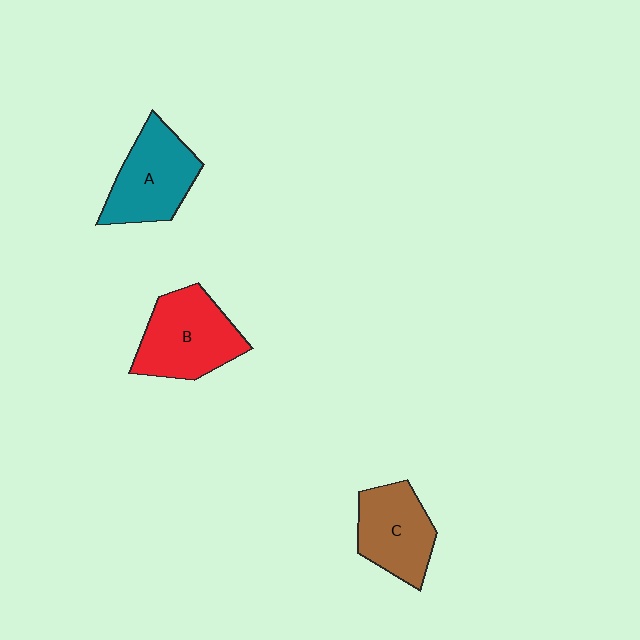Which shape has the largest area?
Shape B (red).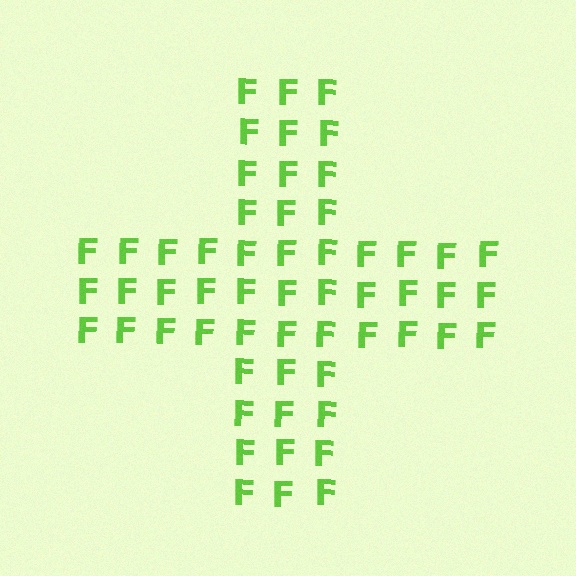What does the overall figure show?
The overall figure shows a cross.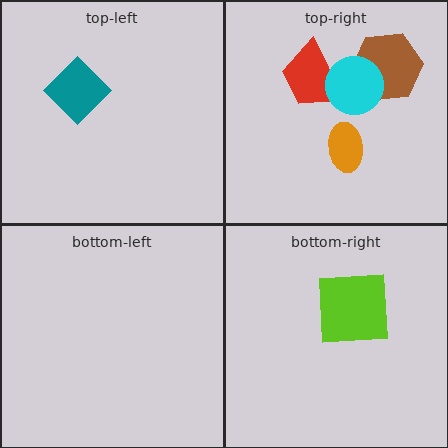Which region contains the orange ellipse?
The top-right region.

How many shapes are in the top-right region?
4.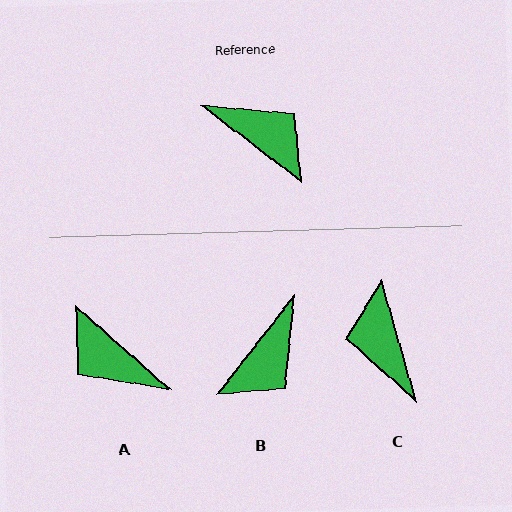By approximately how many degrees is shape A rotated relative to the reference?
Approximately 176 degrees counter-clockwise.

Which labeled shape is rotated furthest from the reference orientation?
A, about 176 degrees away.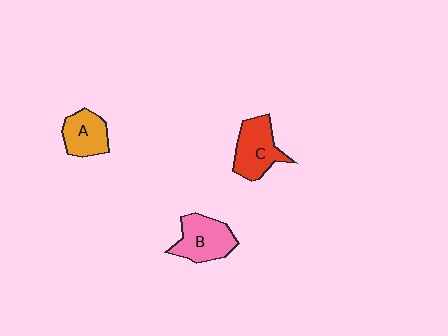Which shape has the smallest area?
Shape A (orange).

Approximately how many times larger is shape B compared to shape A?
Approximately 1.3 times.